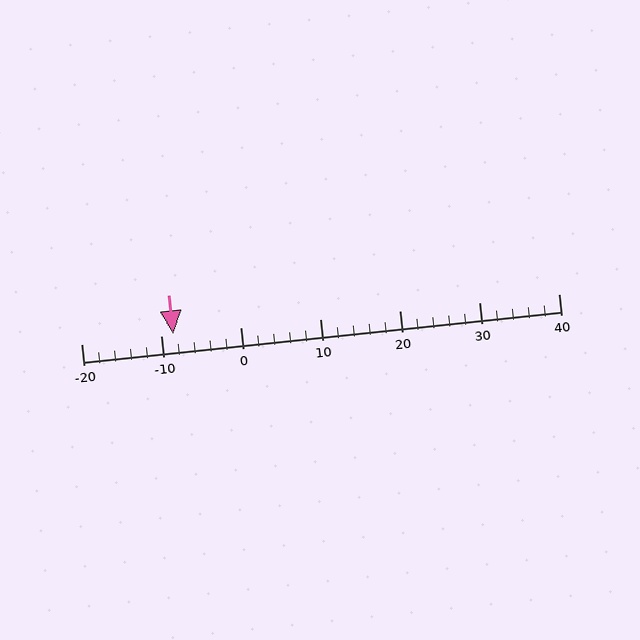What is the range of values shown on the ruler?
The ruler shows values from -20 to 40.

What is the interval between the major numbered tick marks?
The major tick marks are spaced 10 units apart.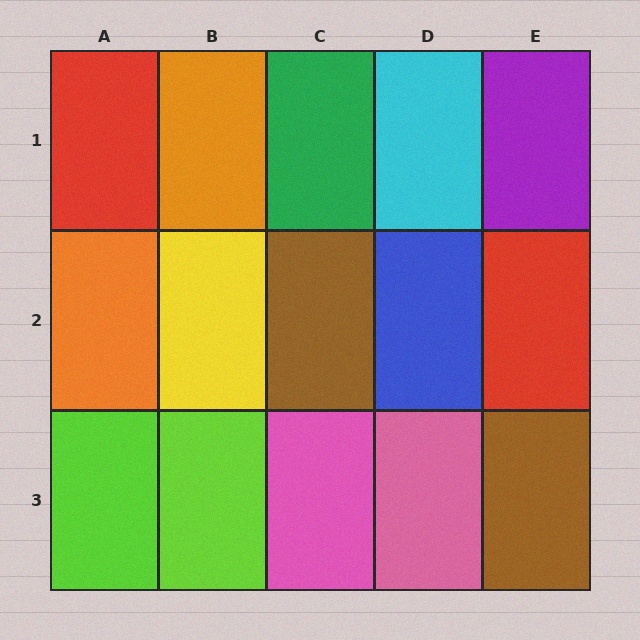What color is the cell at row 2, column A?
Orange.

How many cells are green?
1 cell is green.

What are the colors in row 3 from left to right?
Lime, lime, pink, pink, brown.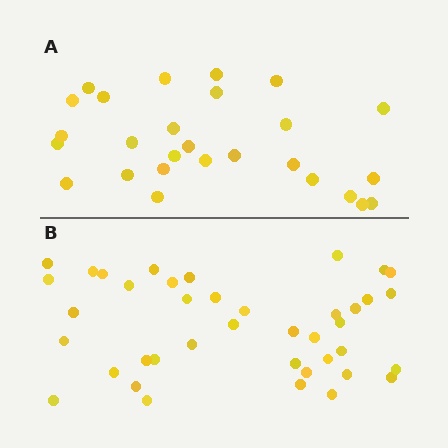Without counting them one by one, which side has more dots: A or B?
Region B (the bottom region) has more dots.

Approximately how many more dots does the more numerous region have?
Region B has approximately 15 more dots than region A.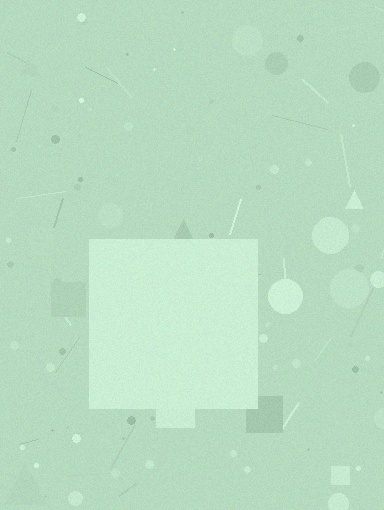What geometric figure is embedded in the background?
A square is embedded in the background.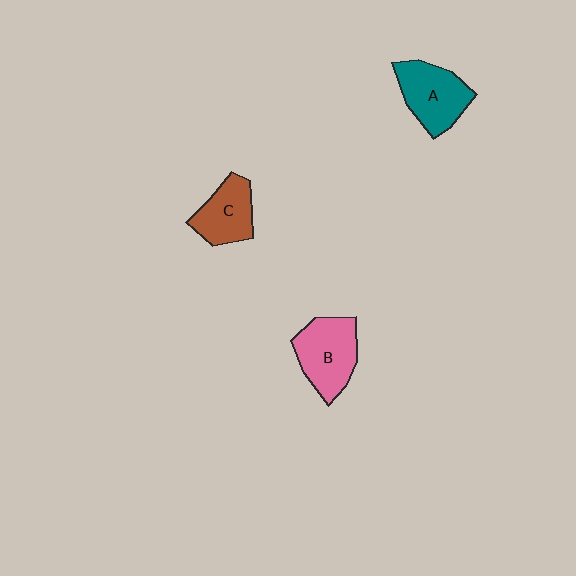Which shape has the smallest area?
Shape C (brown).